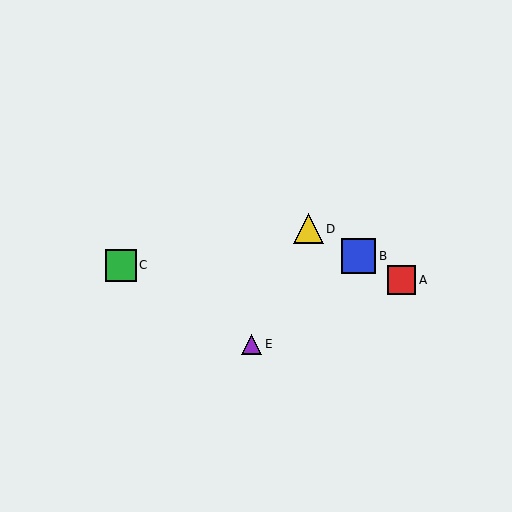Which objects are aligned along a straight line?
Objects A, B, D are aligned along a straight line.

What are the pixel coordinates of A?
Object A is at (402, 280).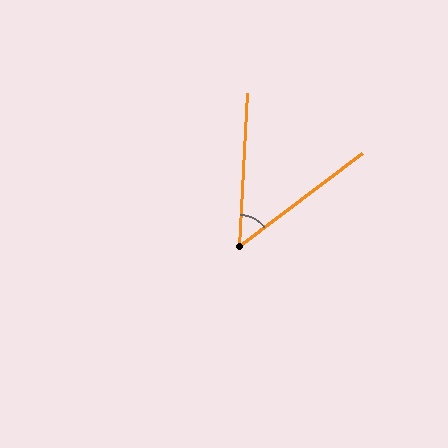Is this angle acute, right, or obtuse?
It is acute.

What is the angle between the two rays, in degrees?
Approximately 50 degrees.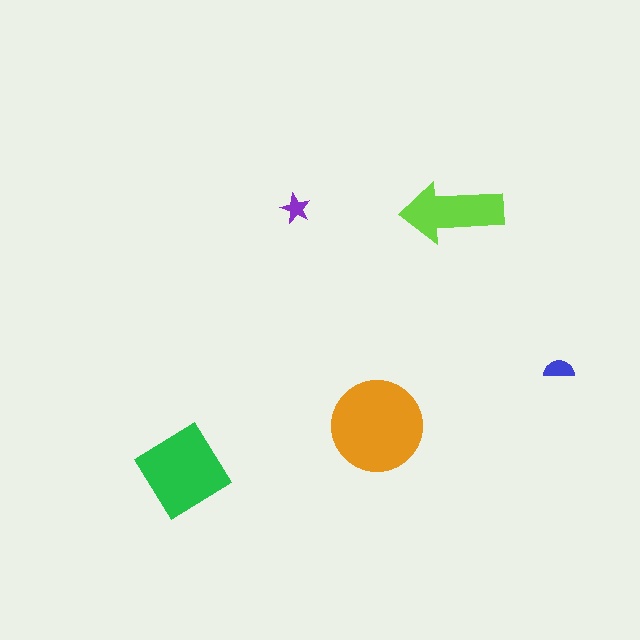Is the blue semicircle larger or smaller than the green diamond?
Smaller.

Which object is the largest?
The orange circle.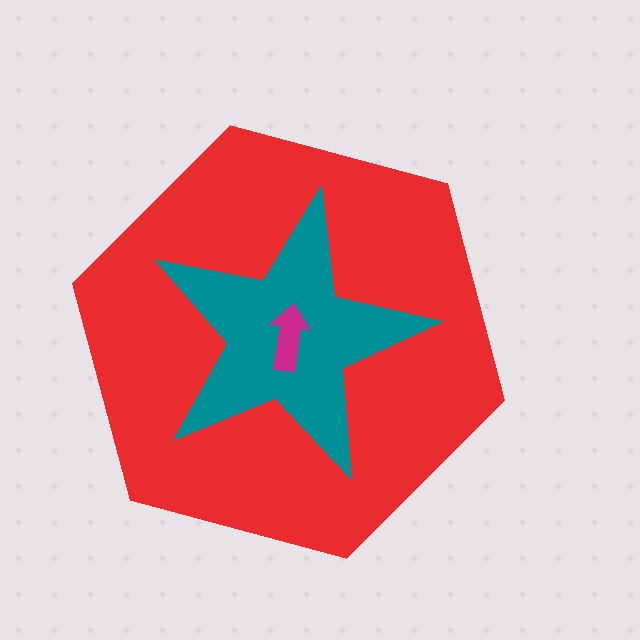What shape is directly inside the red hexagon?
The teal star.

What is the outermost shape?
The red hexagon.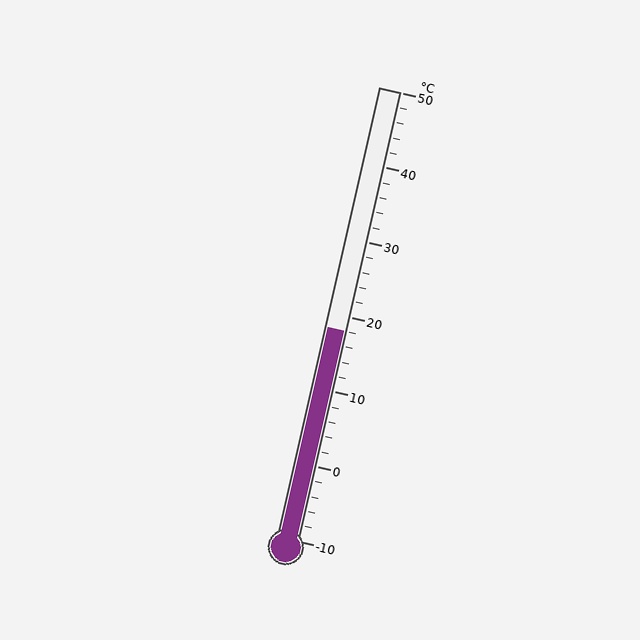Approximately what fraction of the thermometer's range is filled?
The thermometer is filled to approximately 45% of its range.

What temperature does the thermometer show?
The thermometer shows approximately 18°C.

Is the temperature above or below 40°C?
The temperature is below 40°C.